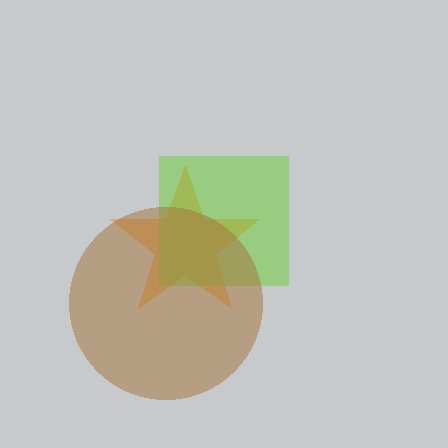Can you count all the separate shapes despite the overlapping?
Yes, there are 3 separate shapes.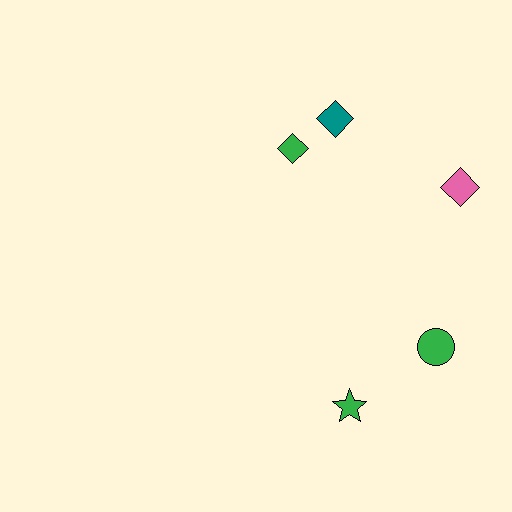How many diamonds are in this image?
There are 3 diamonds.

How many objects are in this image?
There are 5 objects.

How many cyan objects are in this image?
There are no cyan objects.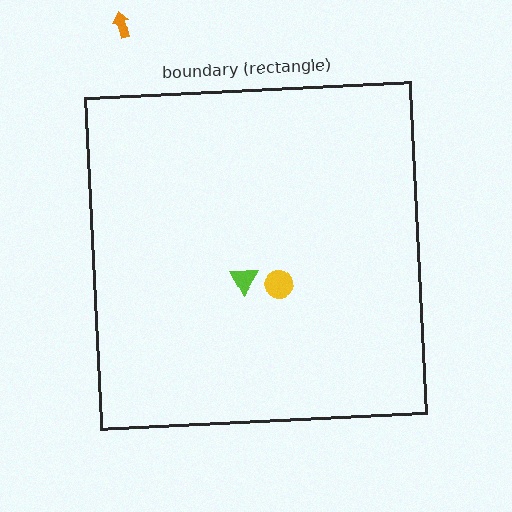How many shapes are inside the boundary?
2 inside, 1 outside.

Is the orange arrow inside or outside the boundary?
Outside.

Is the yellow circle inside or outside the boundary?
Inside.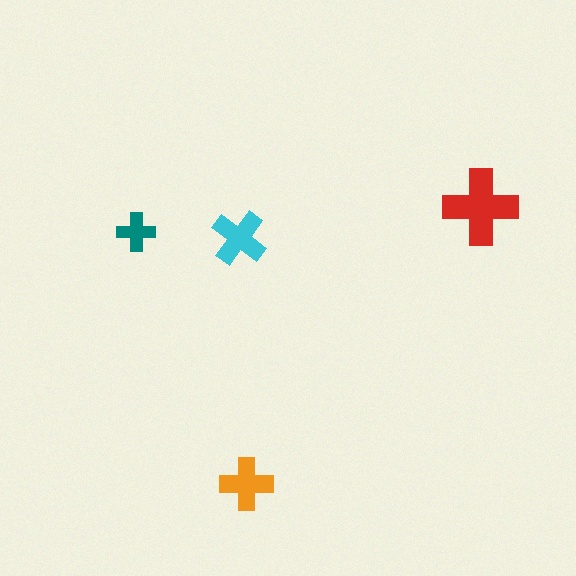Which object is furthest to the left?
The teal cross is leftmost.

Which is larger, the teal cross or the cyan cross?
The cyan one.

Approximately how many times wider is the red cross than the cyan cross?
About 1.5 times wider.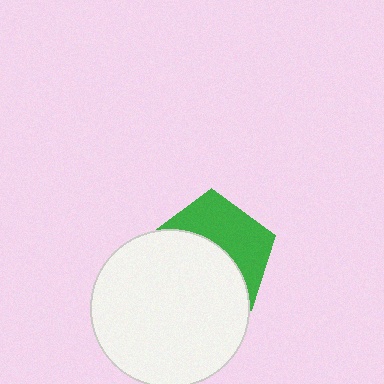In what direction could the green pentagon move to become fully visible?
The green pentagon could move up. That would shift it out from behind the white circle entirely.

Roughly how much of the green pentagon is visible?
A small part of it is visible (roughly 44%).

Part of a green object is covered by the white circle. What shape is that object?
It is a pentagon.